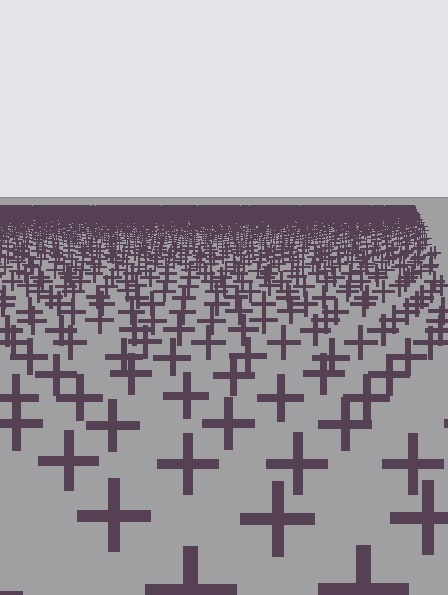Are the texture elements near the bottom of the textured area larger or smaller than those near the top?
Larger. Near the bottom, elements are closer to the viewer and appear at a bigger on-screen size.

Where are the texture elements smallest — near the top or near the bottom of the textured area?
Near the top.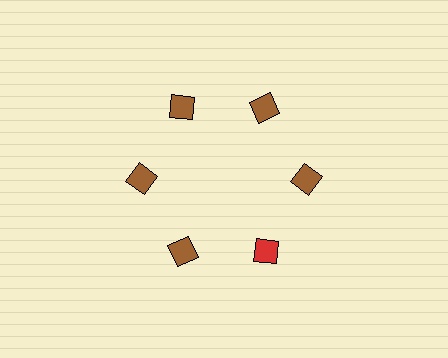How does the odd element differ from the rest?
It has a different color: red instead of brown.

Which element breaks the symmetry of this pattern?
The red diamond at roughly the 5 o'clock position breaks the symmetry. All other shapes are brown diamonds.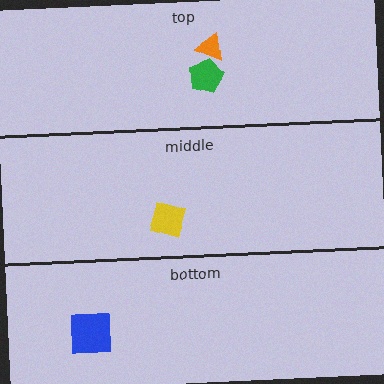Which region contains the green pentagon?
The top region.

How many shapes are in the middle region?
1.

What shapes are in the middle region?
The yellow diamond.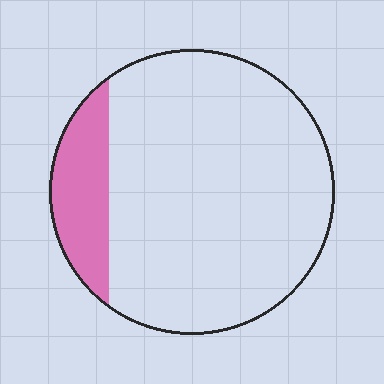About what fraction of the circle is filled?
About one sixth (1/6).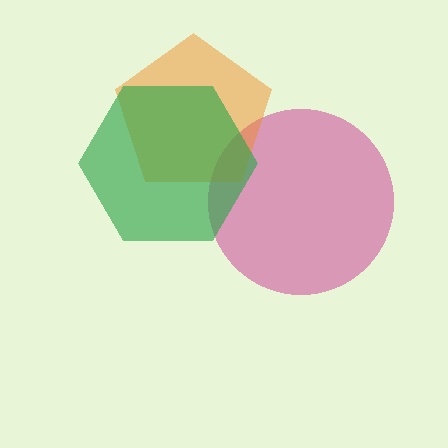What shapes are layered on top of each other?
The layered shapes are: a magenta circle, an orange pentagon, a green hexagon.